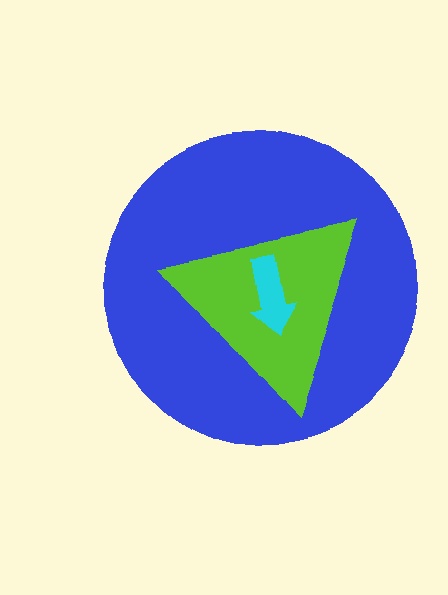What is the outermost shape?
The blue circle.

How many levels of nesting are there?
3.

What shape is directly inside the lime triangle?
The cyan arrow.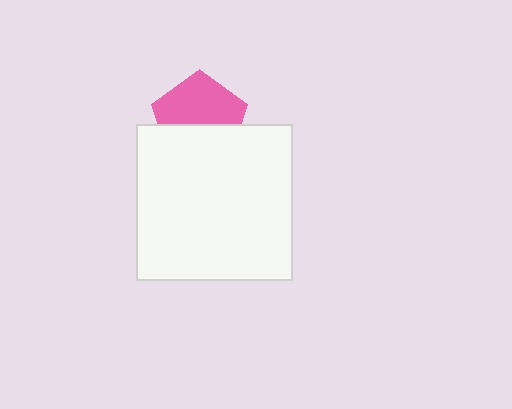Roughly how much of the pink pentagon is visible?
About half of it is visible (roughly 56%).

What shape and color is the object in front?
The object in front is a white square.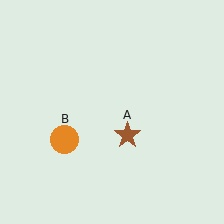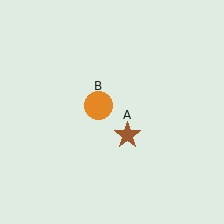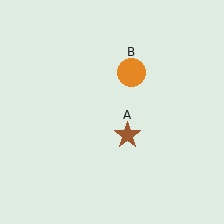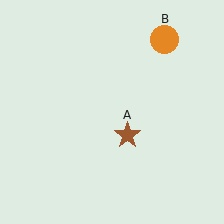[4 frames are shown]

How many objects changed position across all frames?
1 object changed position: orange circle (object B).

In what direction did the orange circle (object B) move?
The orange circle (object B) moved up and to the right.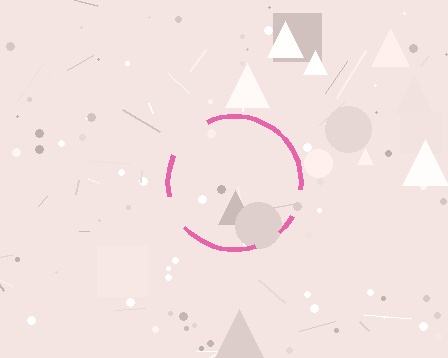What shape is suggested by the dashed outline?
The dashed outline suggests a circle.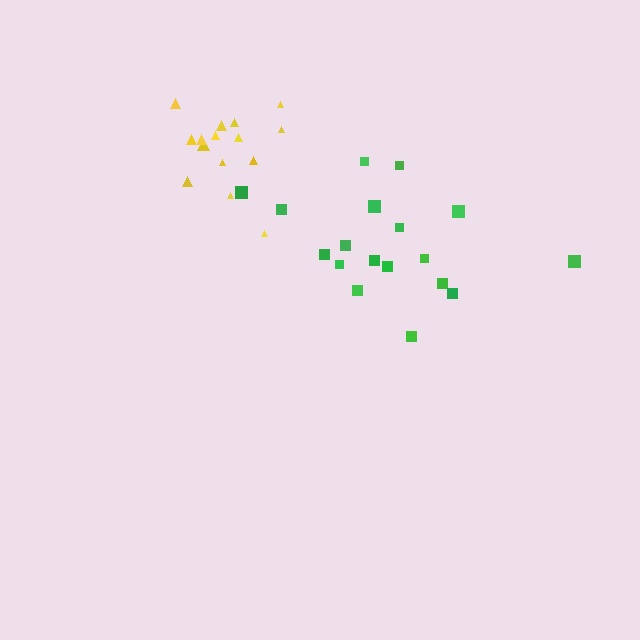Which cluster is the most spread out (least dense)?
Green.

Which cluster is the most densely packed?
Yellow.